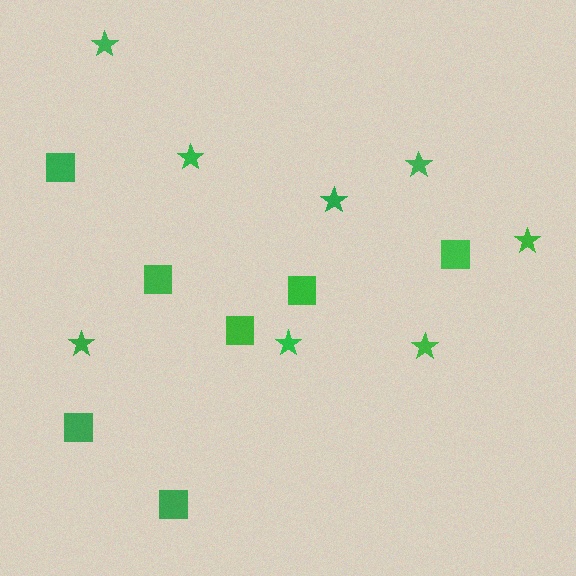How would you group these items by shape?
There are 2 groups: one group of stars (8) and one group of squares (7).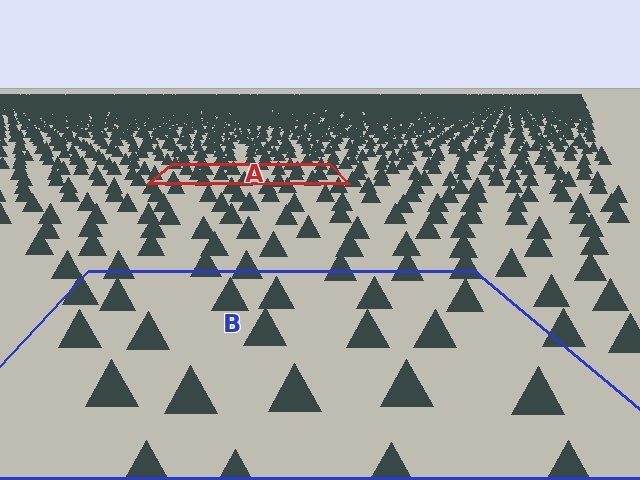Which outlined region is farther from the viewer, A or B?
Region A is farther from the viewer — the texture elements inside it appear smaller and more densely packed.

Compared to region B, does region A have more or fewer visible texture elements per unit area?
Region A has more texture elements per unit area — they are packed more densely because it is farther away.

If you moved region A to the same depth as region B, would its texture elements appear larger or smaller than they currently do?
They would appear larger. At a closer depth, the same texture elements are projected at a bigger on-screen size.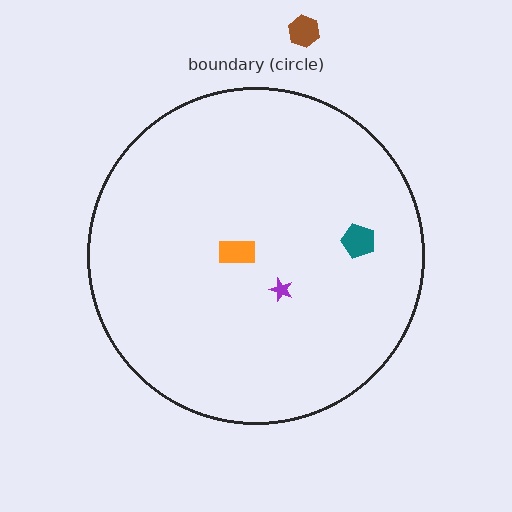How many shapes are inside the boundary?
3 inside, 1 outside.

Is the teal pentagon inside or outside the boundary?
Inside.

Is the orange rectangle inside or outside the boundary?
Inside.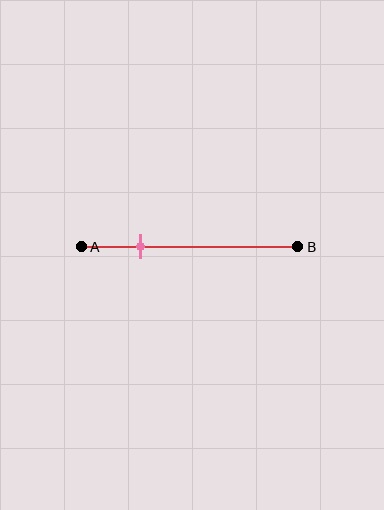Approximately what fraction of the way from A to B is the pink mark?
The pink mark is approximately 30% of the way from A to B.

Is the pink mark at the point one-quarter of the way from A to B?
Yes, the mark is approximately at the one-quarter point.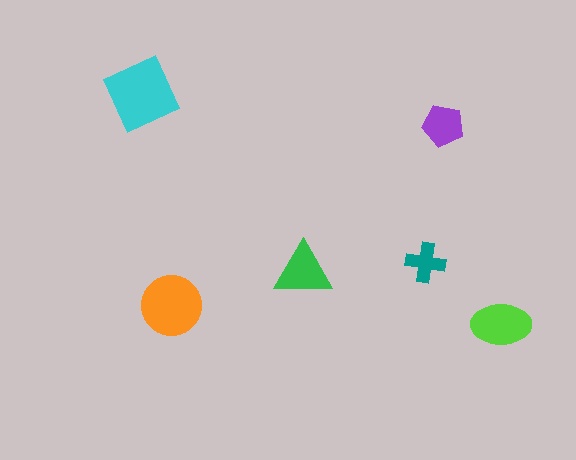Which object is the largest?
The cyan square.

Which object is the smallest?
The teal cross.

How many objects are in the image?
There are 6 objects in the image.